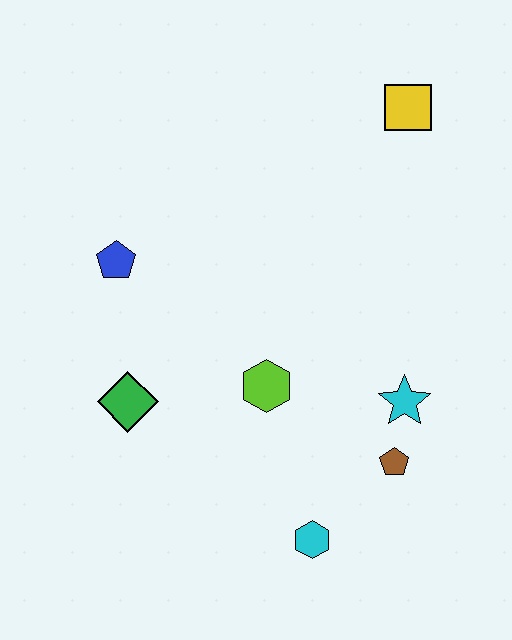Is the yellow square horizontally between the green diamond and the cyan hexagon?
No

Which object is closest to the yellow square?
The cyan star is closest to the yellow square.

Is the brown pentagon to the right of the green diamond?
Yes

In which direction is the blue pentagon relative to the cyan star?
The blue pentagon is to the left of the cyan star.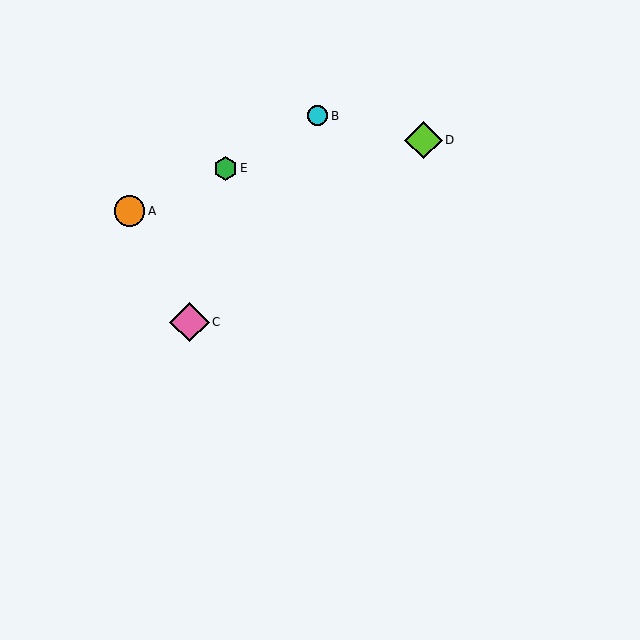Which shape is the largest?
The pink diamond (labeled C) is the largest.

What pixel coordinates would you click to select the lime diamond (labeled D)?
Click at (423, 140) to select the lime diamond D.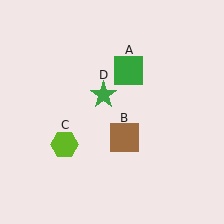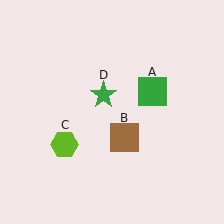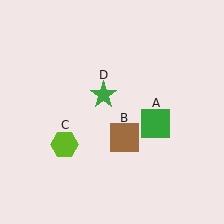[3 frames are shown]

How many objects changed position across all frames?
1 object changed position: green square (object A).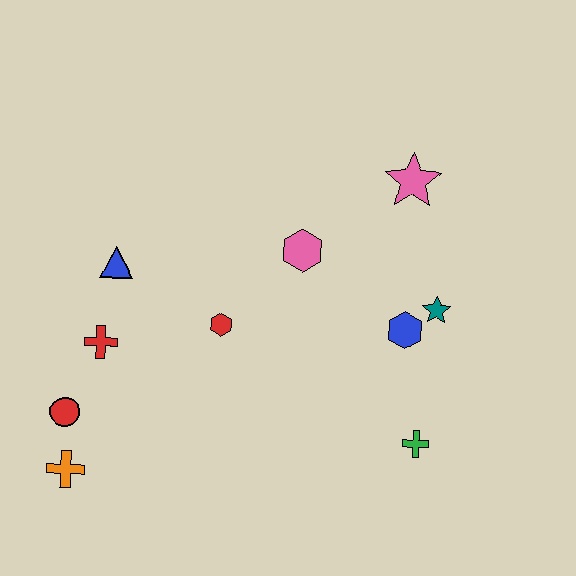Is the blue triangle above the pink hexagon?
No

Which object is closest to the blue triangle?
The red cross is closest to the blue triangle.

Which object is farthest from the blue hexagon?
The orange cross is farthest from the blue hexagon.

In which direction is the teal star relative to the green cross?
The teal star is above the green cross.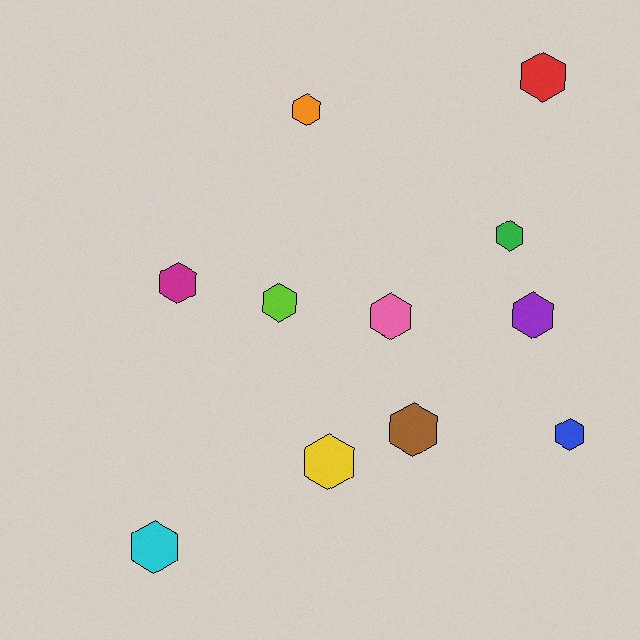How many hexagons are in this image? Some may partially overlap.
There are 11 hexagons.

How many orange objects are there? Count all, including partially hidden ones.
There is 1 orange object.